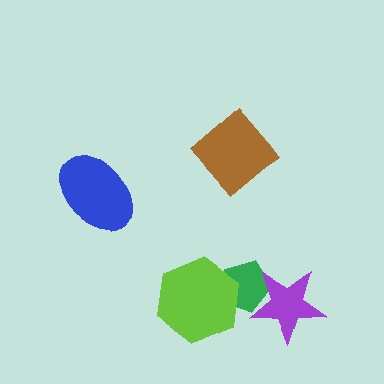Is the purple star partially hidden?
No, no other shape covers it.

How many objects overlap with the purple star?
1 object overlaps with the purple star.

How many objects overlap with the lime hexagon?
1 object overlaps with the lime hexagon.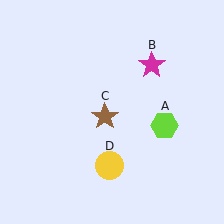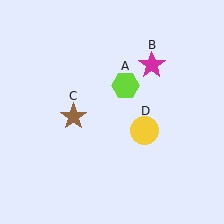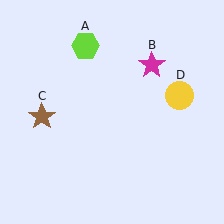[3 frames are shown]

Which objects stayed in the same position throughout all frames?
Magenta star (object B) remained stationary.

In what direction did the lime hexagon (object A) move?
The lime hexagon (object A) moved up and to the left.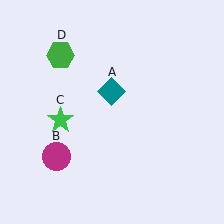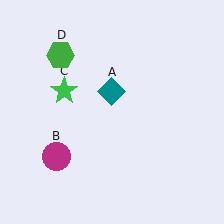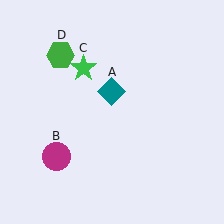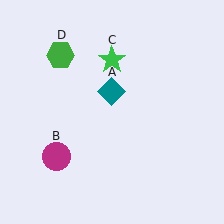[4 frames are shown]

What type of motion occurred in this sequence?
The green star (object C) rotated clockwise around the center of the scene.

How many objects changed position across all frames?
1 object changed position: green star (object C).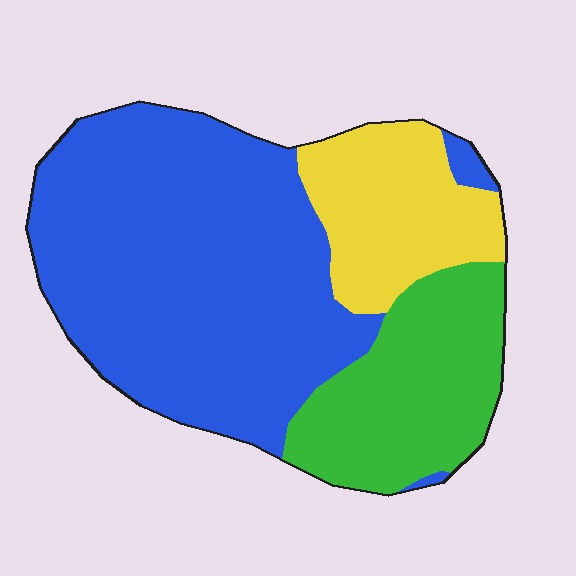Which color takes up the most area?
Blue, at roughly 60%.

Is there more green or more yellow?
Green.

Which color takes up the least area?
Yellow, at roughly 20%.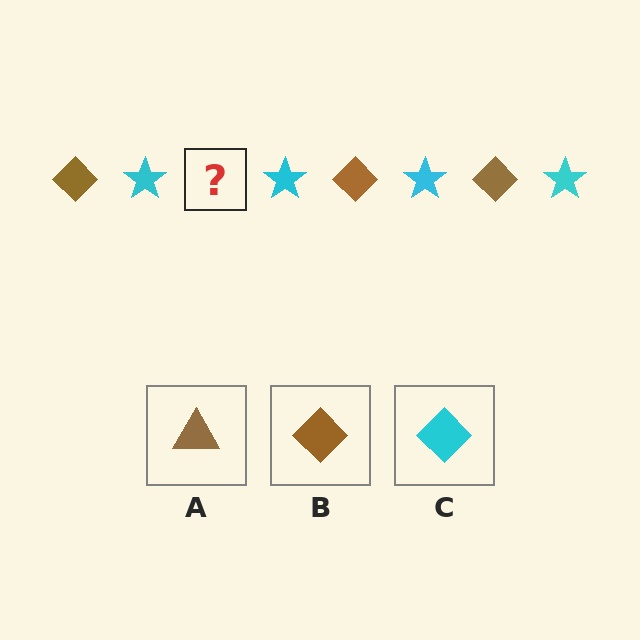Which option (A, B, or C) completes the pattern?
B.